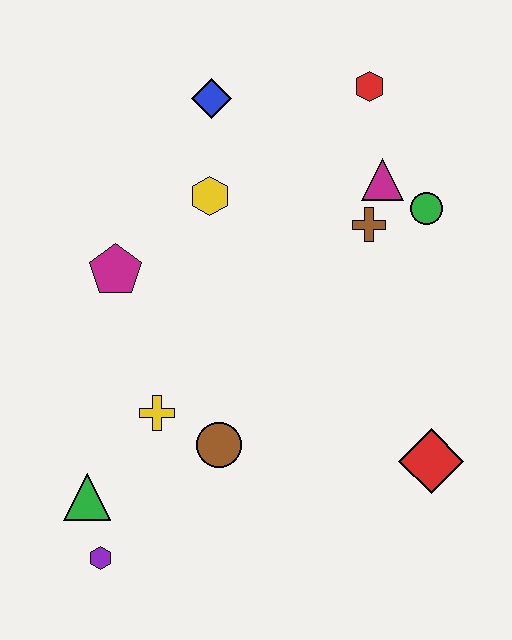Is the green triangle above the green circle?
No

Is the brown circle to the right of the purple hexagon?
Yes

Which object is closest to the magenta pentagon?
The yellow hexagon is closest to the magenta pentagon.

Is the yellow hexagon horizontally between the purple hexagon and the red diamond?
Yes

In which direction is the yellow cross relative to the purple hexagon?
The yellow cross is above the purple hexagon.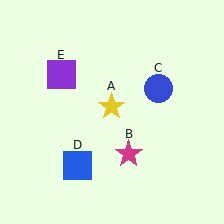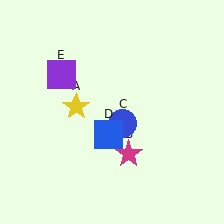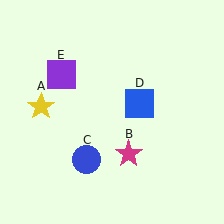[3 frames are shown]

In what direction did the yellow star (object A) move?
The yellow star (object A) moved left.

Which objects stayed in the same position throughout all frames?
Magenta star (object B) and purple square (object E) remained stationary.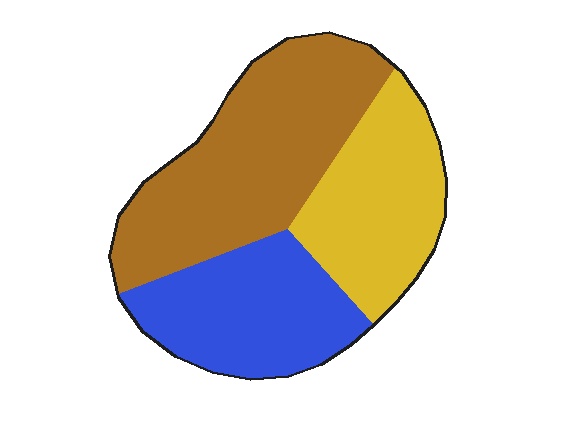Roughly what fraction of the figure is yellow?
Yellow takes up about one quarter (1/4) of the figure.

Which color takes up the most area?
Brown, at roughly 45%.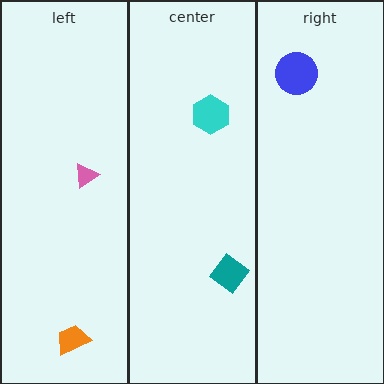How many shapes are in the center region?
2.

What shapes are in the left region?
The orange trapezoid, the pink triangle.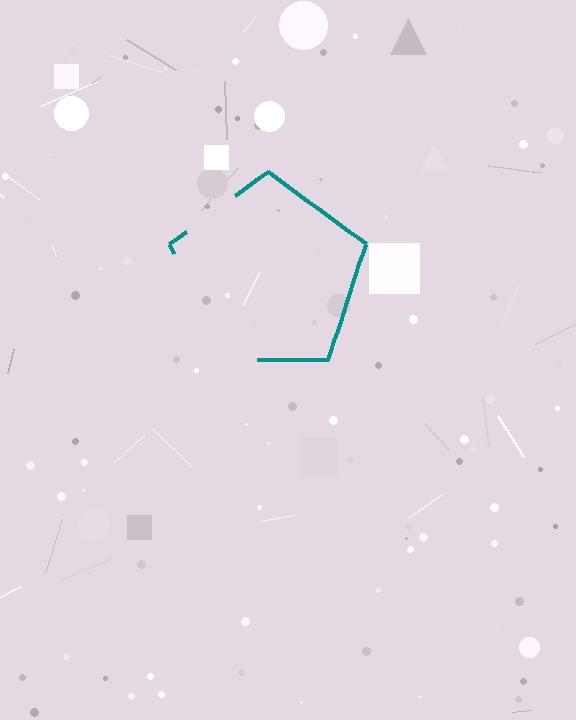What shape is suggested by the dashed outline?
The dashed outline suggests a pentagon.